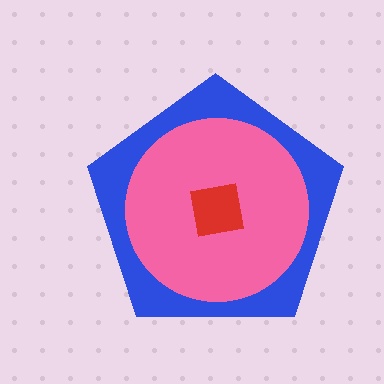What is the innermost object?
The red square.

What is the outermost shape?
The blue pentagon.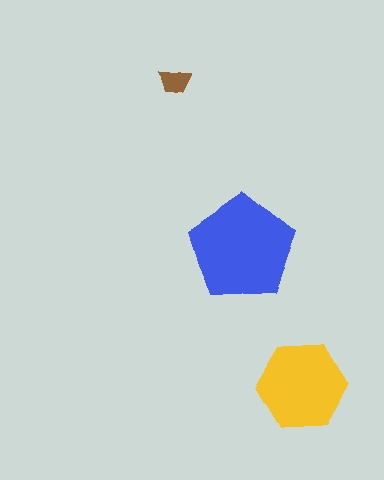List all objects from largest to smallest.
The blue pentagon, the yellow hexagon, the brown trapezoid.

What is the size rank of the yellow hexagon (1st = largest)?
2nd.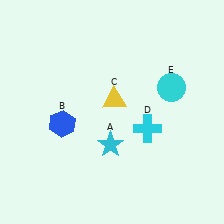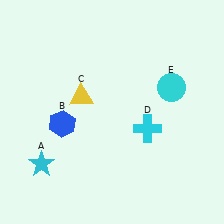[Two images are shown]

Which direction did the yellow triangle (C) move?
The yellow triangle (C) moved left.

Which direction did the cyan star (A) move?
The cyan star (A) moved left.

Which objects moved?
The objects that moved are: the cyan star (A), the yellow triangle (C).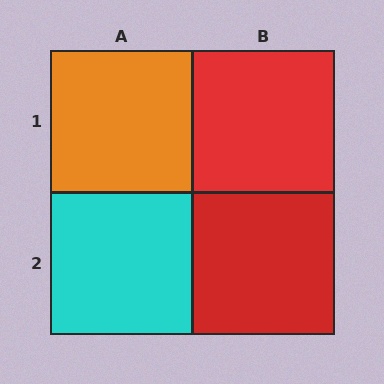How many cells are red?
2 cells are red.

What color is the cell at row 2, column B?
Red.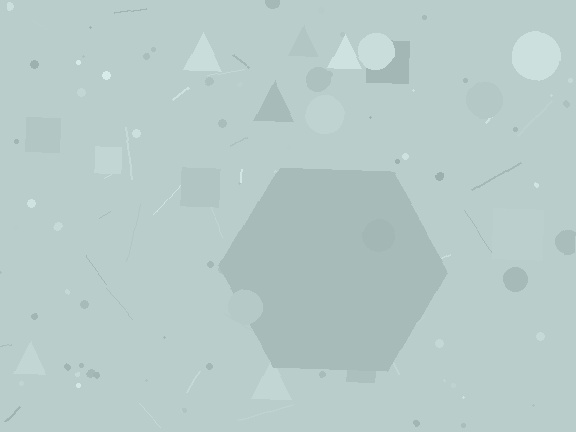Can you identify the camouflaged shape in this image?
The camouflaged shape is a hexagon.